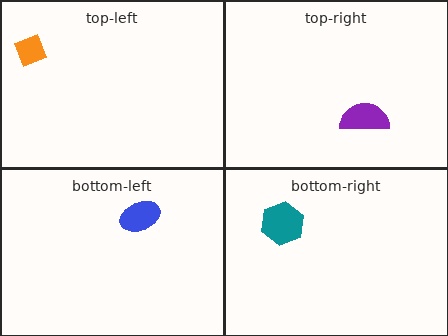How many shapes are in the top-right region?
1.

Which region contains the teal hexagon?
The bottom-right region.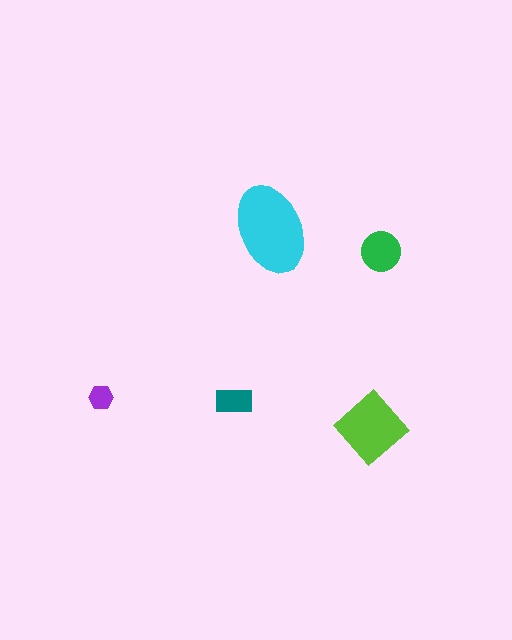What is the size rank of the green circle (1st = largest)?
3rd.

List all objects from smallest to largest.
The purple hexagon, the teal rectangle, the green circle, the lime diamond, the cyan ellipse.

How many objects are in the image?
There are 5 objects in the image.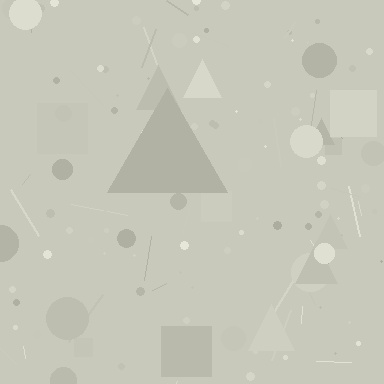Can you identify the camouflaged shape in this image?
The camouflaged shape is a triangle.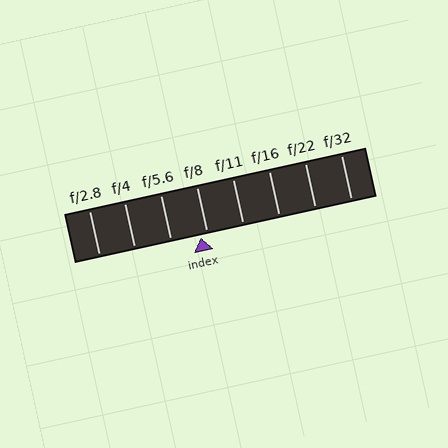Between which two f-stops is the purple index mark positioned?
The index mark is between f/5.6 and f/8.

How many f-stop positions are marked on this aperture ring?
There are 8 f-stop positions marked.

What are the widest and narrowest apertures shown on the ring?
The widest aperture shown is f/2.8 and the narrowest is f/32.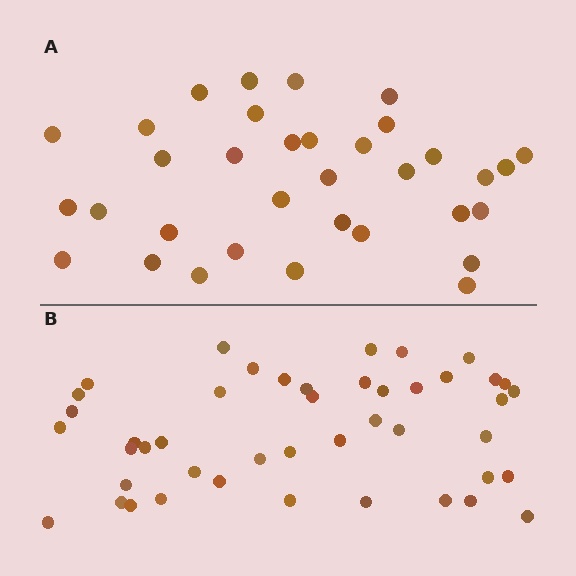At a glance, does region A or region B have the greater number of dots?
Region B (the bottom region) has more dots.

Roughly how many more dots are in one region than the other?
Region B has roughly 12 or so more dots than region A.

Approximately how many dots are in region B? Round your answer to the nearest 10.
About 40 dots. (The exact count is 45, which rounds to 40.)